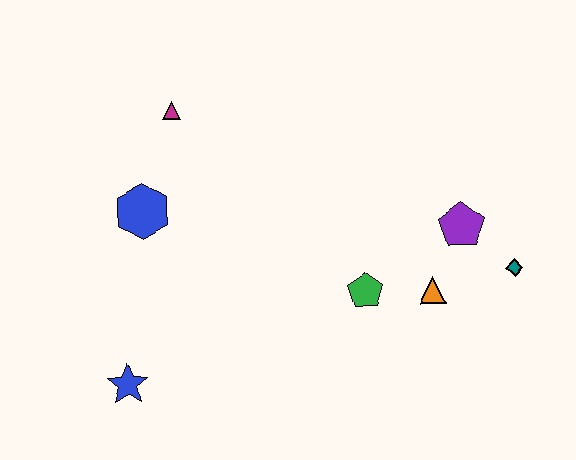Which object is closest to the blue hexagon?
The magenta triangle is closest to the blue hexagon.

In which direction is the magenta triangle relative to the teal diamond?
The magenta triangle is to the left of the teal diamond.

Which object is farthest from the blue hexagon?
The teal diamond is farthest from the blue hexagon.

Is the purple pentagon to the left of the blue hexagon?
No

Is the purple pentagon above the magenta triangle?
No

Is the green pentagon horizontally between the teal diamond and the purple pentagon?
No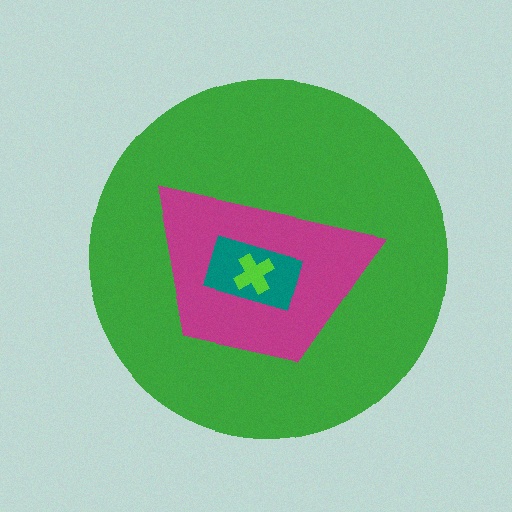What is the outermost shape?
The green circle.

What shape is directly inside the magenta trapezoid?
The teal rectangle.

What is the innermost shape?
The lime cross.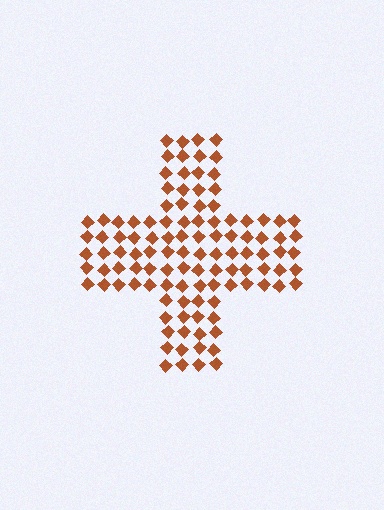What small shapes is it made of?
It is made of small diamonds.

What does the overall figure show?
The overall figure shows a cross.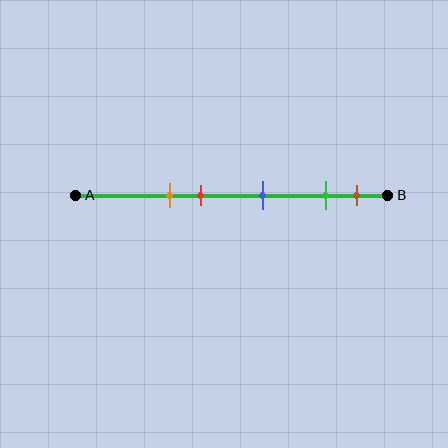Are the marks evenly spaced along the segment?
No, the marks are not evenly spaced.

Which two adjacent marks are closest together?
The green and brown marks are the closest adjacent pair.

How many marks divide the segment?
There are 5 marks dividing the segment.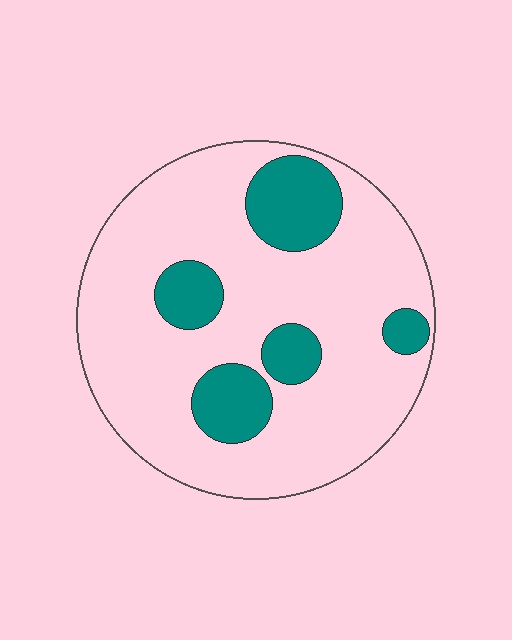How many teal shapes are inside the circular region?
5.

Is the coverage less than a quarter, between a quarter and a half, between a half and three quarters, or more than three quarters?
Less than a quarter.